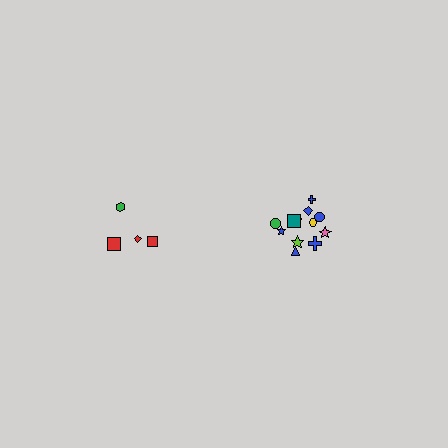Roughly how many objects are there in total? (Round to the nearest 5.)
Roughly 15 objects in total.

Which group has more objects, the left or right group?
The right group.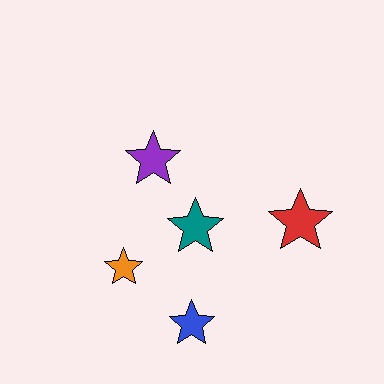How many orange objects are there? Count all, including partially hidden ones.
There is 1 orange object.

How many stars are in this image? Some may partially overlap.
There are 5 stars.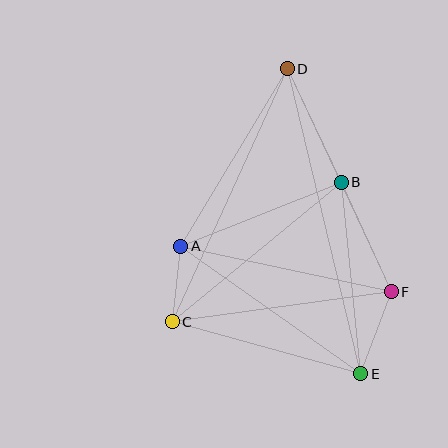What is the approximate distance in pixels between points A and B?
The distance between A and B is approximately 173 pixels.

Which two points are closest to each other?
Points A and C are closest to each other.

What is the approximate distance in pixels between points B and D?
The distance between B and D is approximately 126 pixels.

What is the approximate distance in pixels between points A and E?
The distance between A and E is approximately 221 pixels.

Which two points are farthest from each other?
Points D and E are farthest from each other.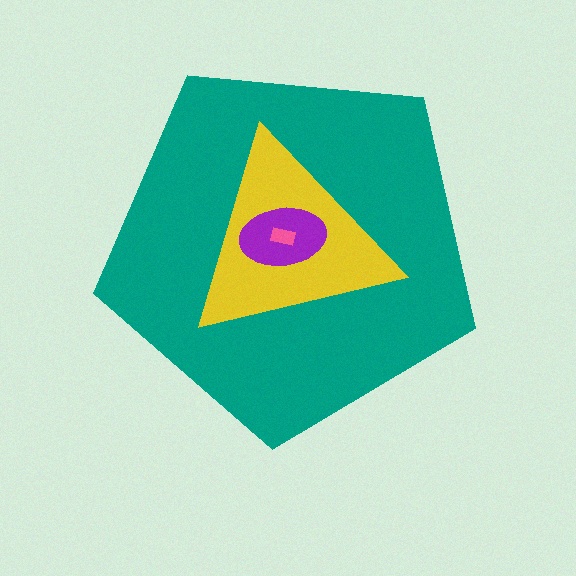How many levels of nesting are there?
4.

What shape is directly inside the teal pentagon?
The yellow triangle.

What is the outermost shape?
The teal pentagon.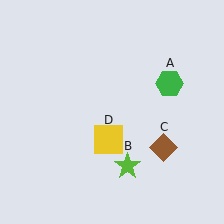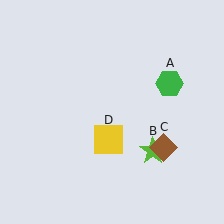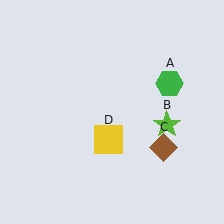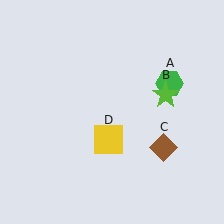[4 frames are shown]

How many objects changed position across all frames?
1 object changed position: lime star (object B).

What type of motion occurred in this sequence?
The lime star (object B) rotated counterclockwise around the center of the scene.